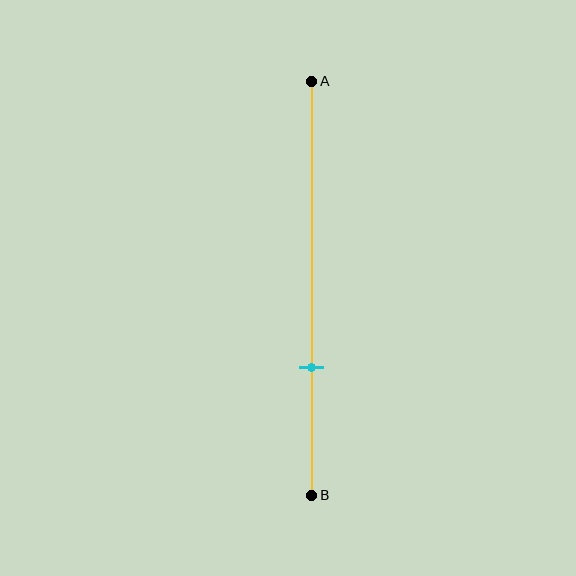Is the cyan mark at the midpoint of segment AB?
No, the mark is at about 70% from A, not at the 50% midpoint.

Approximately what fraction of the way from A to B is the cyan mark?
The cyan mark is approximately 70% of the way from A to B.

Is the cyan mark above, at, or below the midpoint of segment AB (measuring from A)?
The cyan mark is below the midpoint of segment AB.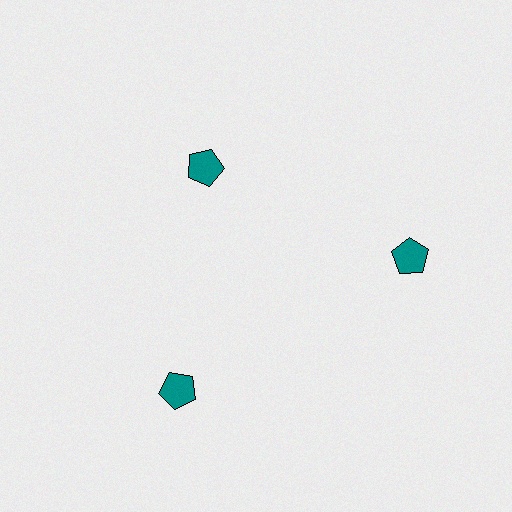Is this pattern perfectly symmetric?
No. The 3 teal pentagons are arranged in a ring, but one element near the 11 o'clock position is pulled inward toward the center, breaking the 3-fold rotational symmetry.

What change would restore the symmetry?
The symmetry would be restored by moving it outward, back onto the ring so that all 3 pentagons sit at equal angles and equal distance from the center.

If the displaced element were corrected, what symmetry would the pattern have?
It would have 3-fold rotational symmetry — the pattern would map onto itself every 120 degrees.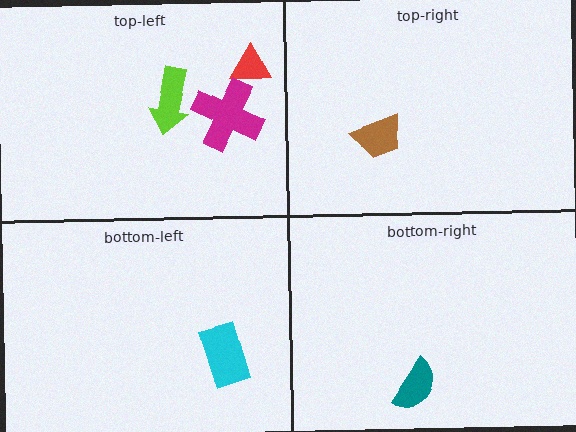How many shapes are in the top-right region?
1.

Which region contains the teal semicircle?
The bottom-right region.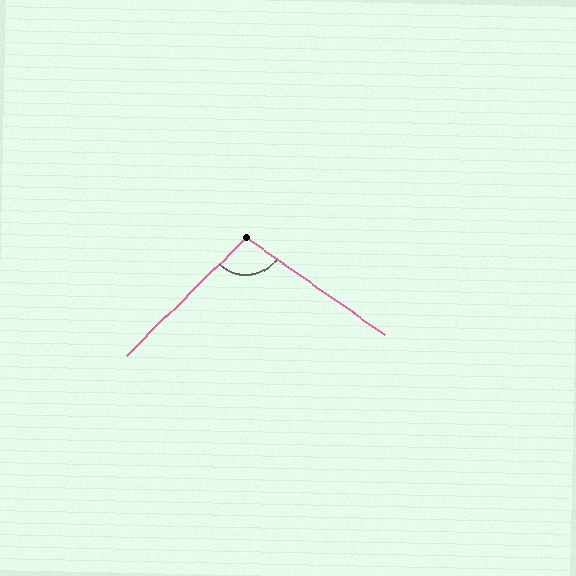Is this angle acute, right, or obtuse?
It is obtuse.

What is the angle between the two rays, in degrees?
Approximately 101 degrees.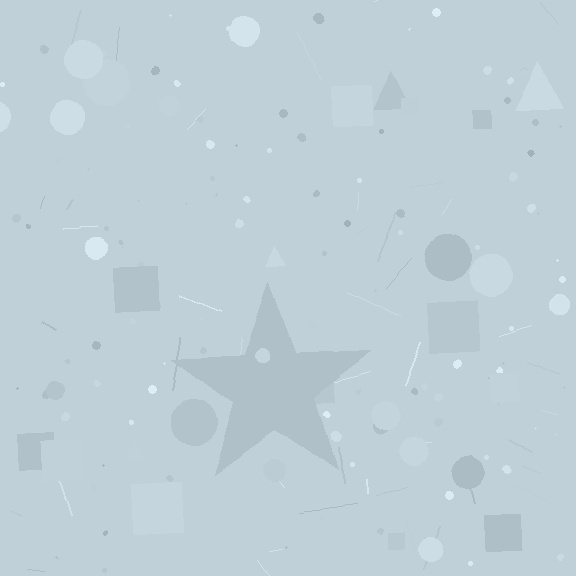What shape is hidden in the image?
A star is hidden in the image.